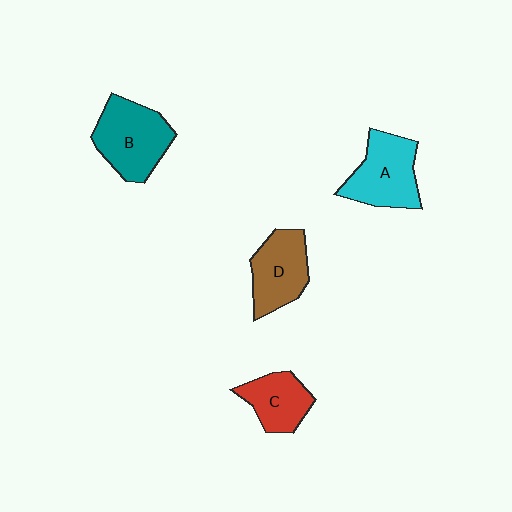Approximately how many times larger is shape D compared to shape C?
Approximately 1.3 times.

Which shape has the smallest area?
Shape C (red).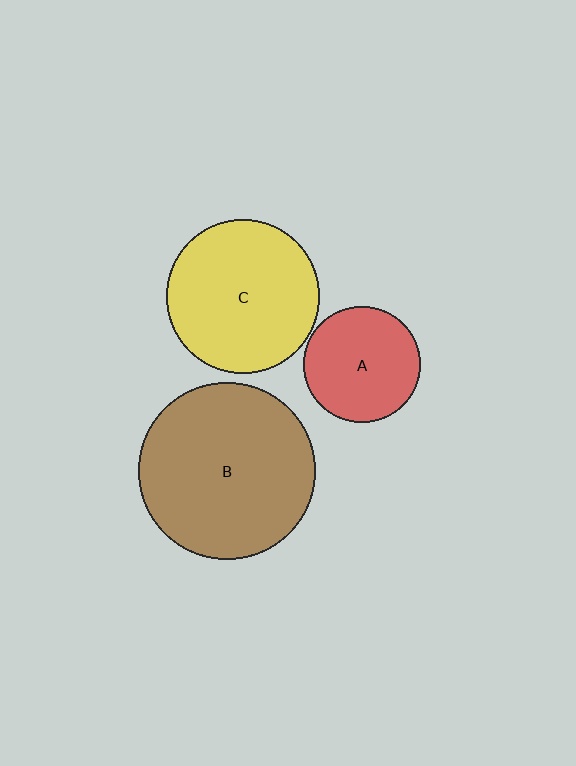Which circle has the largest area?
Circle B (brown).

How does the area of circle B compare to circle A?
Approximately 2.3 times.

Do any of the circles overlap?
No, none of the circles overlap.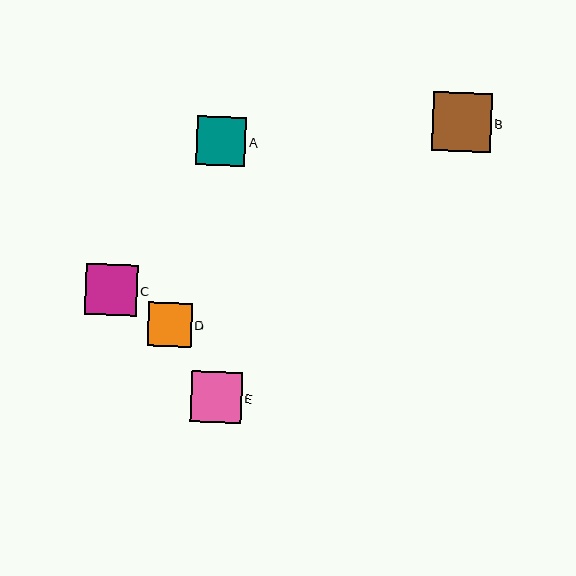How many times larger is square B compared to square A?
Square B is approximately 1.2 times the size of square A.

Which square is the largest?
Square B is the largest with a size of approximately 59 pixels.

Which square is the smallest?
Square D is the smallest with a size of approximately 44 pixels.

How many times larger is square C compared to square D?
Square C is approximately 1.2 times the size of square D.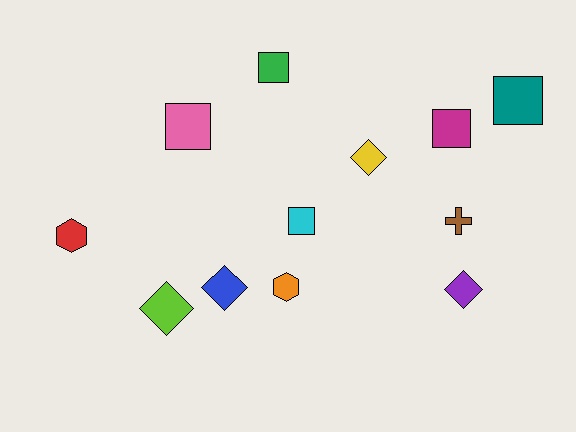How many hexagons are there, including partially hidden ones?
There are 2 hexagons.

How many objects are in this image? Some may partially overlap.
There are 12 objects.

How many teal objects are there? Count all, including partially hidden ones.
There is 1 teal object.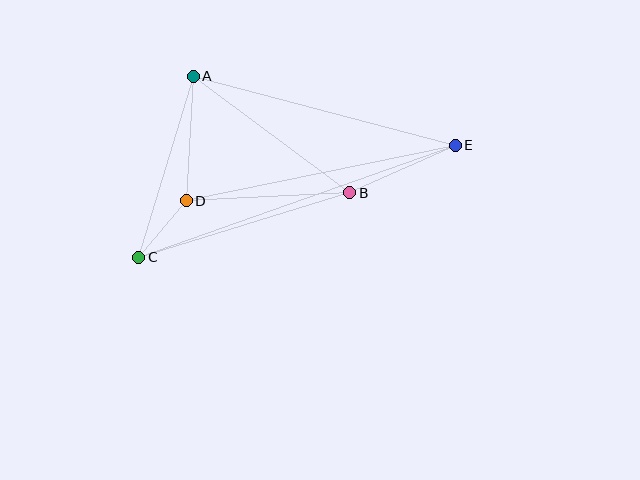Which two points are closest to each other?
Points C and D are closest to each other.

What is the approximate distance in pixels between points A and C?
The distance between A and C is approximately 189 pixels.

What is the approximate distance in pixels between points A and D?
The distance between A and D is approximately 125 pixels.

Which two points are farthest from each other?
Points C and E are farthest from each other.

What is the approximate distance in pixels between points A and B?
The distance between A and B is approximately 195 pixels.